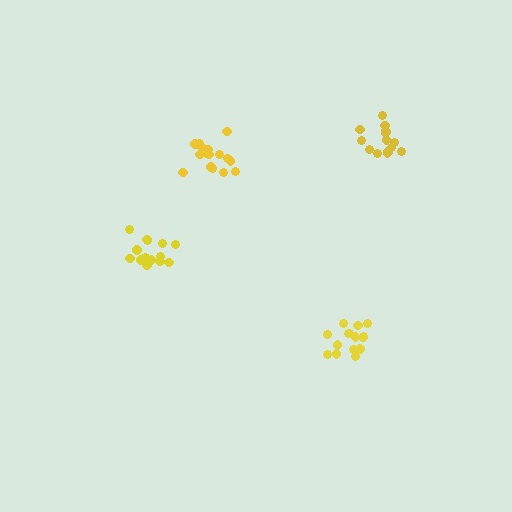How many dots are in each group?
Group 1: 18 dots, Group 2: 14 dots, Group 3: 15 dots, Group 4: 15 dots (62 total).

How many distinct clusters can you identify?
There are 4 distinct clusters.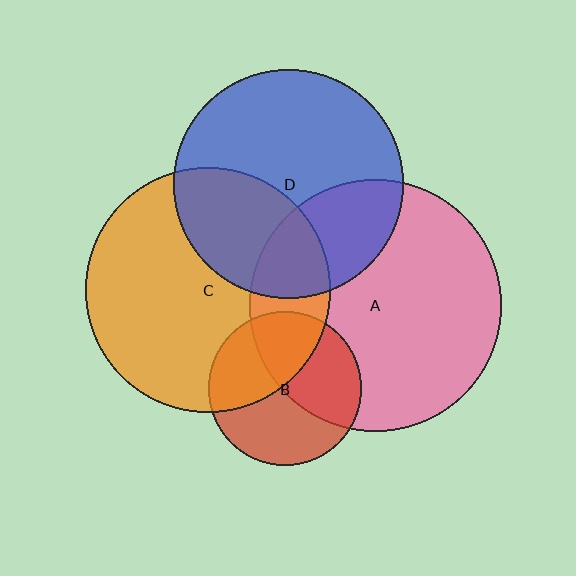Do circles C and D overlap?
Yes.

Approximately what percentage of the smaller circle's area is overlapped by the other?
Approximately 35%.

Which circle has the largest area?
Circle A (pink).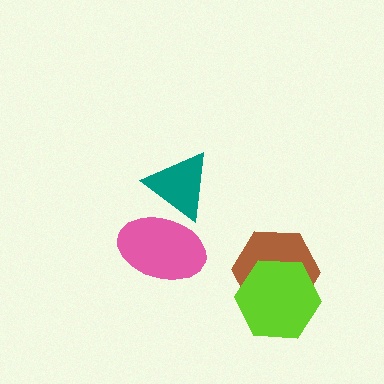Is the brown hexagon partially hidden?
Yes, it is partially covered by another shape.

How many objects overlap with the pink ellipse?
1 object overlaps with the pink ellipse.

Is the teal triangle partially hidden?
Yes, it is partially covered by another shape.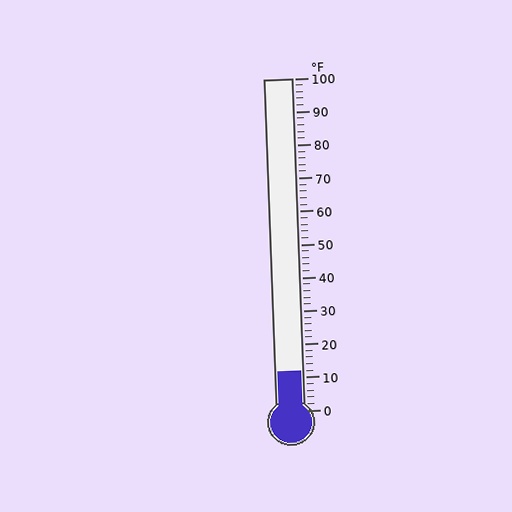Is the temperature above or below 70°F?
The temperature is below 70°F.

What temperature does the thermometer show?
The thermometer shows approximately 12°F.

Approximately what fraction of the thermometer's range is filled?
The thermometer is filled to approximately 10% of its range.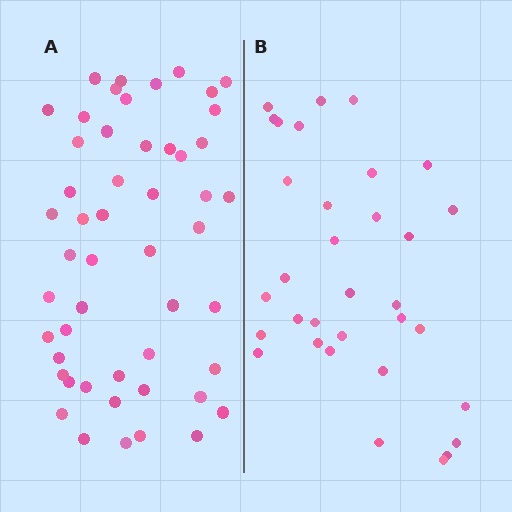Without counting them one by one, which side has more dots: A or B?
Region A (the left region) has more dots.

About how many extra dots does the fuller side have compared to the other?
Region A has approximately 20 more dots than region B.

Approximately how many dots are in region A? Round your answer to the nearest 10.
About 50 dots. (The exact count is 51, which rounds to 50.)